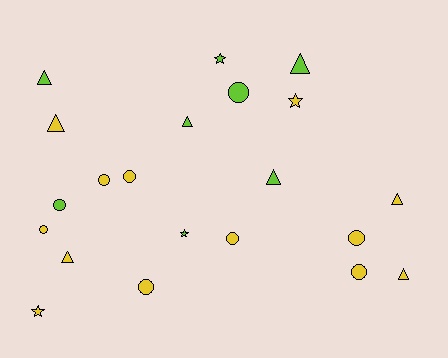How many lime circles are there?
There are 2 lime circles.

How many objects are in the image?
There are 21 objects.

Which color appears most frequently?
Yellow, with 13 objects.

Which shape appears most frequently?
Circle, with 9 objects.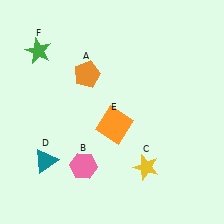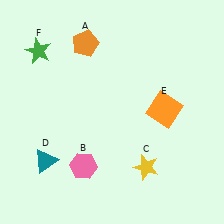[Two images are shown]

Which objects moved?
The objects that moved are: the orange pentagon (A), the orange square (E).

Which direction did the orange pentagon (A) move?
The orange pentagon (A) moved up.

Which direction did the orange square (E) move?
The orange square (E) moved right.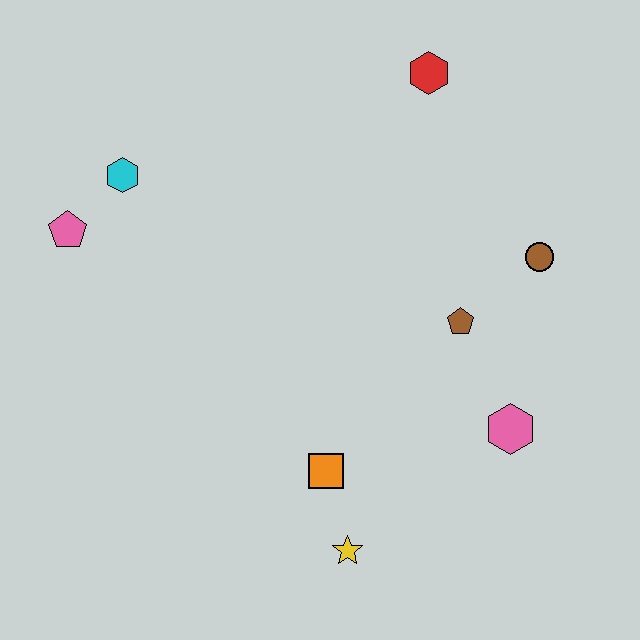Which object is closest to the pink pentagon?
The cyan hexagon is closest to the pink pentagon.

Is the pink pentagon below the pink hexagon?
No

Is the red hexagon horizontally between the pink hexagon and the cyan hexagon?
Yes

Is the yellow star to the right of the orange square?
Yes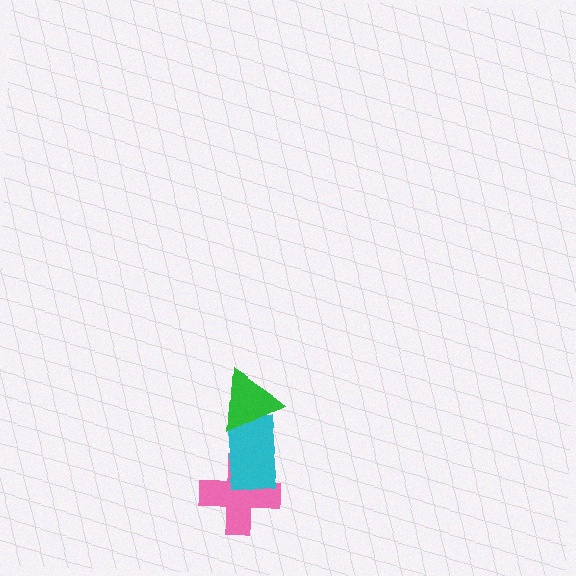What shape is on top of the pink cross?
The cyan rectangle is on top of the pink cross.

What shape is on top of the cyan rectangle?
The green triangle is on top of the cyan rectangle.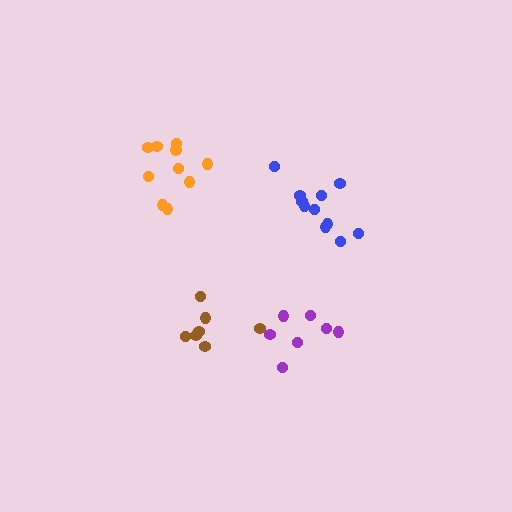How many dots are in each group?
Group 1: 11 dots, Group 2: 10 dots, Group 3: 7 dots, Group 4: 7 dots (35 total).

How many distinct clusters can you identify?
There are 4 distinct clusters.